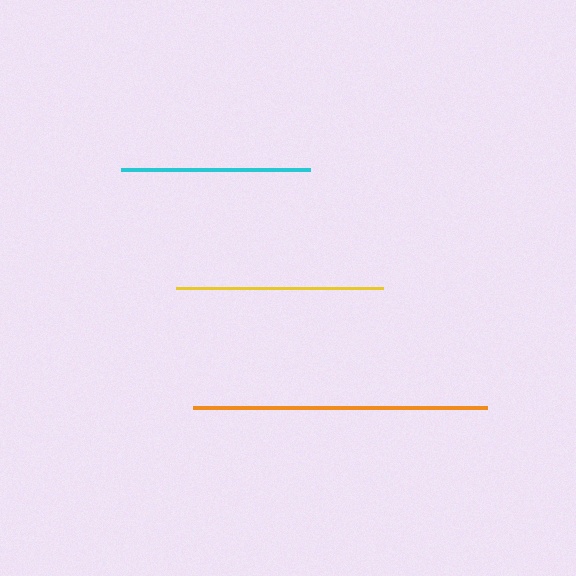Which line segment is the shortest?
The cyan line is the shortest at approximately 188 pixels.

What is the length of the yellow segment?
The yellow segment is approximately 207 pixels long.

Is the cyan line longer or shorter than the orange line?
The orange line is longer than the cyan line.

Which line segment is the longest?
The orange line is the longest at approximately 294 pixels.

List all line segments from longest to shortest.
From longest to shortest: orange, yellow, cyan.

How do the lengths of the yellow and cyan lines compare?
The yellow and cyan lines are approximately the same length.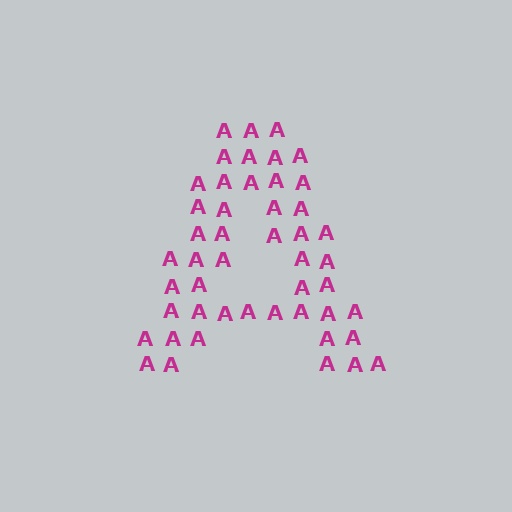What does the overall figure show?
The overall figure shows the letter A.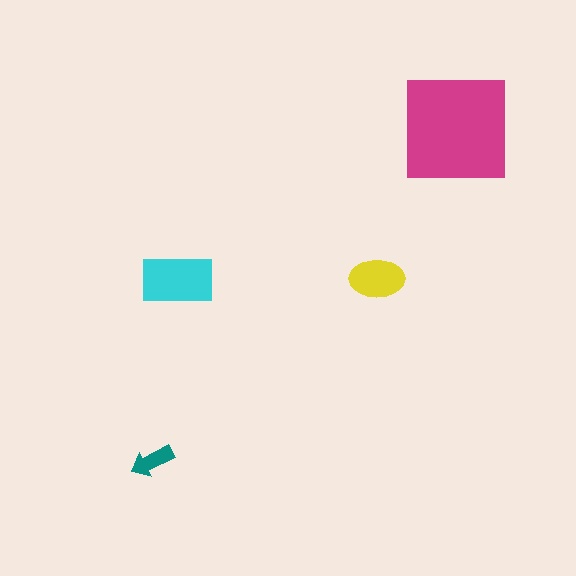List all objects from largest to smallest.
The magenta square, the cyan rectangle, the yellow ellipse, the teal arrow.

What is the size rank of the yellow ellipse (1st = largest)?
3rd.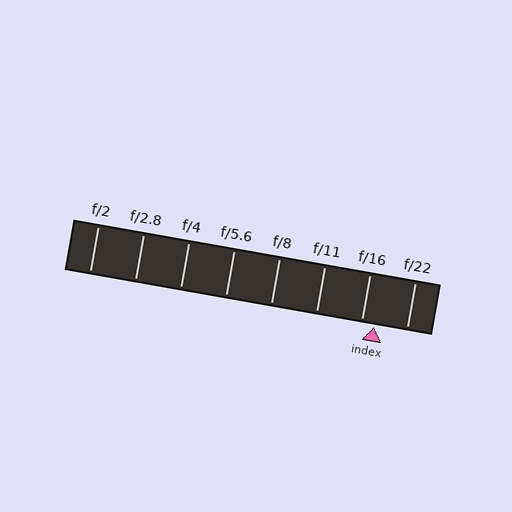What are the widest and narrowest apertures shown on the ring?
The widest aperture shown is f/2 and the narrowest is f/22.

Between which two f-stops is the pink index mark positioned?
The index mark is between f/16 and f/22.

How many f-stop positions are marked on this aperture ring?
There are 8 f-stop positions marked.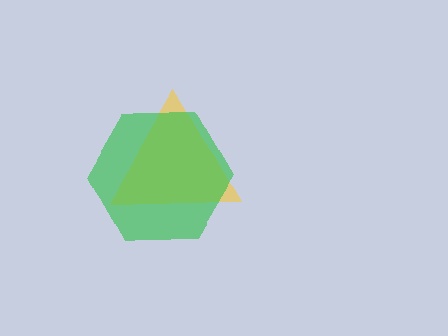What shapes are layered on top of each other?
The layered shapes are: a yellow triangle, a green hexagon.